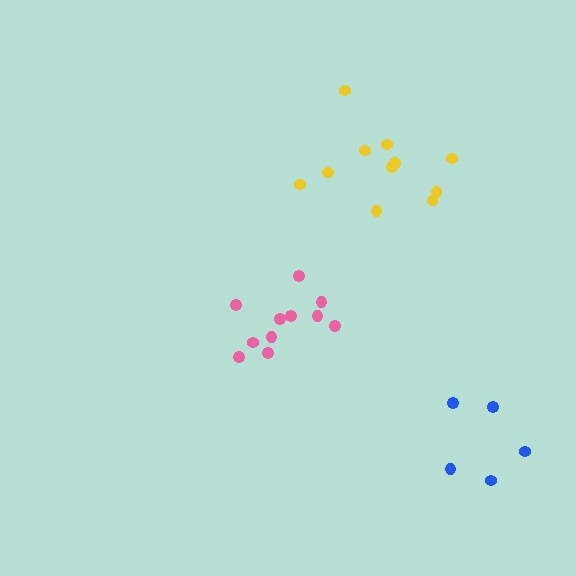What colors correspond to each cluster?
The clusters are colored: yellow, pink, blue.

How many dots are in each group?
Group 1: 11 dots, Group 2: 11 dots, Group 3: 5 dots (27 total).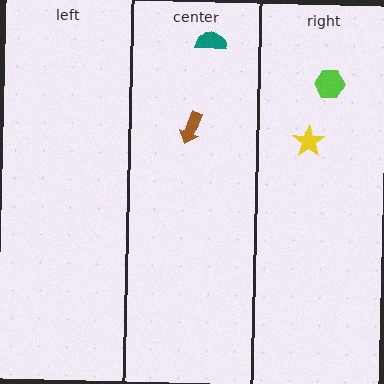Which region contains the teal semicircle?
The center region.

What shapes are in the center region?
The brown arrow, the teal semicircle.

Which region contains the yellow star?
The right region.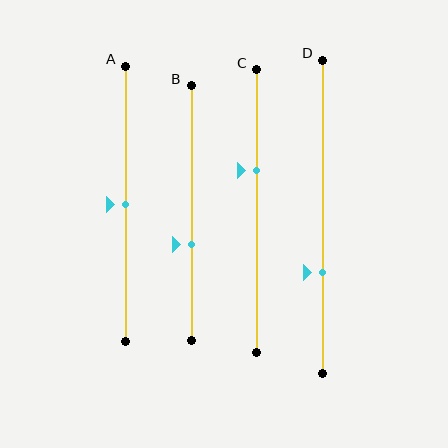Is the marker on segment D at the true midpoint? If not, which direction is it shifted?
No, the marker on segment D is shifted downward by about 18% of the segment length.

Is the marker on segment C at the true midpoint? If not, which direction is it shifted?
No, the marker on segment C is shifted upward by about 14% of the segment length.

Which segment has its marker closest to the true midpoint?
Segment A has its marker closest to the true midpoint.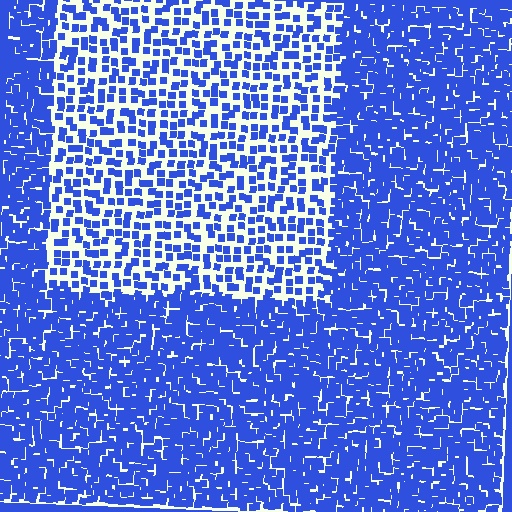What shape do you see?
I see a rectangle.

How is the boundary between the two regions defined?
The boundary is defined by a change in element density (approximately 2.2x ratio). All elements are the same color, size, and shape.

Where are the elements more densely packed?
The elements are more densely packed outside the rectangle boundary.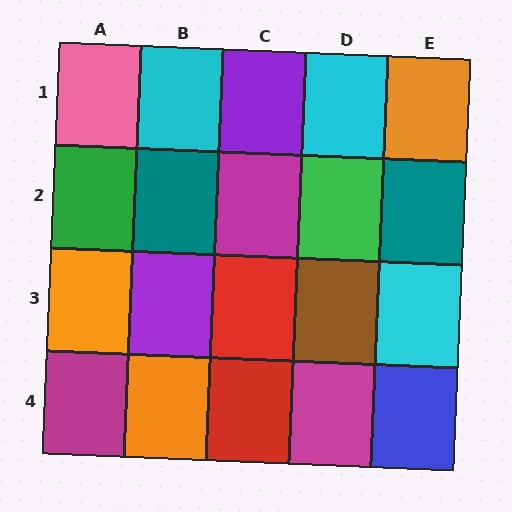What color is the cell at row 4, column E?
Blue.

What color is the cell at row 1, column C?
Purple.